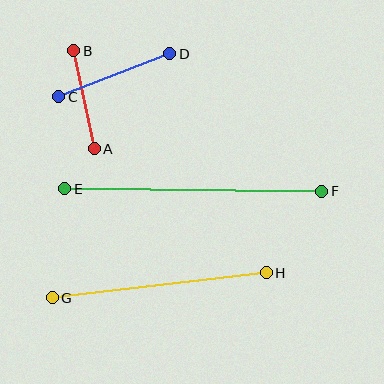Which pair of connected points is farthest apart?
Points E and F are farthest apart.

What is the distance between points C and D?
The distance is approximately 119 pixels.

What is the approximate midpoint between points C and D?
The midpoint is at approximately (114, 75) pixels.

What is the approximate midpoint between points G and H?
The midpoint is at approximately (159, 285) pixels.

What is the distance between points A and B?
The distance is approximately 100 pixels.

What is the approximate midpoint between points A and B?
The midpoint is at approximately (84, 100) pixels.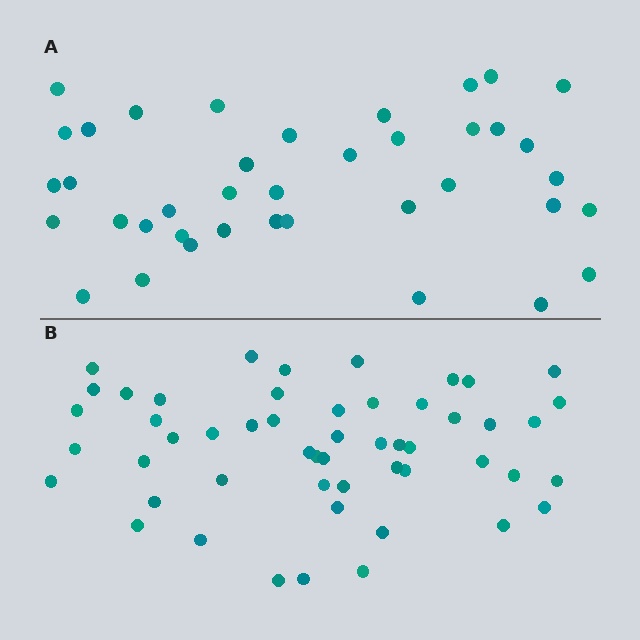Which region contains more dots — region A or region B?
Region B (the bottom region) has more dots.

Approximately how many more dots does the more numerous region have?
Region B has approximately 15 more dots than region A.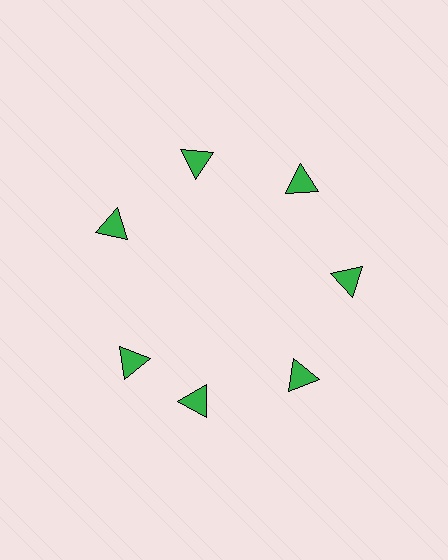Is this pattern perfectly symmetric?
No. The 7 green triangles are arranged in a ring, but one element near the 8 o'clock position is rotated out of alignment along the ring, breaking the 7-fold rotational symmetry.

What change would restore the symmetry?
The symmetry would be restored by rotating it back into even spacing with its neighbors so that all 7 triangles sit at equal angles and equal distance from the center.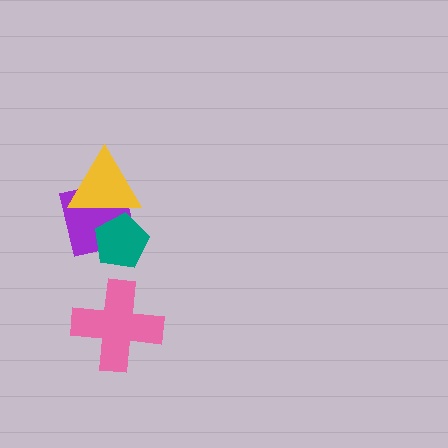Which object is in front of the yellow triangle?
The teal pentagon is in front of the yellow triangle.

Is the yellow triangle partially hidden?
Yes, it is partially covered by another shape.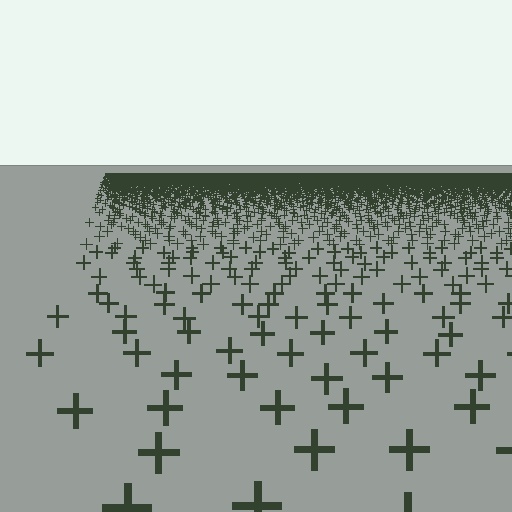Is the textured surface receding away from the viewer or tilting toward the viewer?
The surface is receding away from the viewer. Texture elements get smaller and denser toward the top.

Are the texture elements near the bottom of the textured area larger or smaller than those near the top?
Larger. Near the bottom, elements are closer to the viewer and appear at a bigger on-screen size.